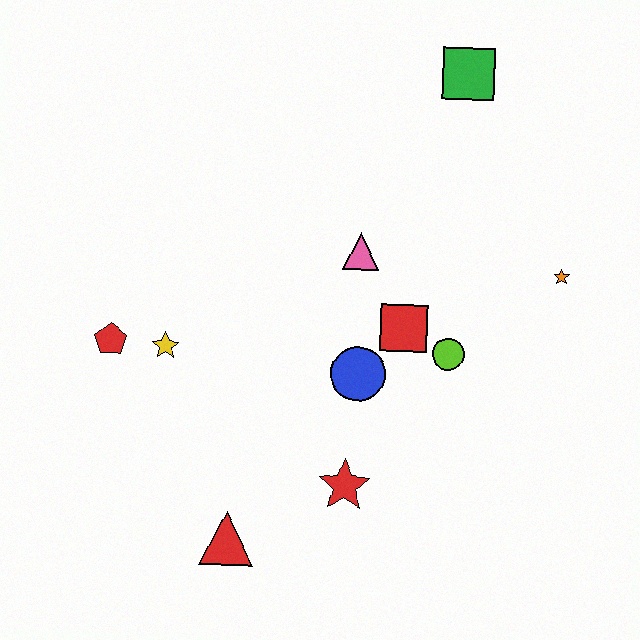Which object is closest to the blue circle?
The red square is closest to the blue circle.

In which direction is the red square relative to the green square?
The red square is below the green square.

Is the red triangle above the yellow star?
No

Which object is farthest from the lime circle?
The red pentagon is farthest from the lime circle.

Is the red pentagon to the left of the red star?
Yes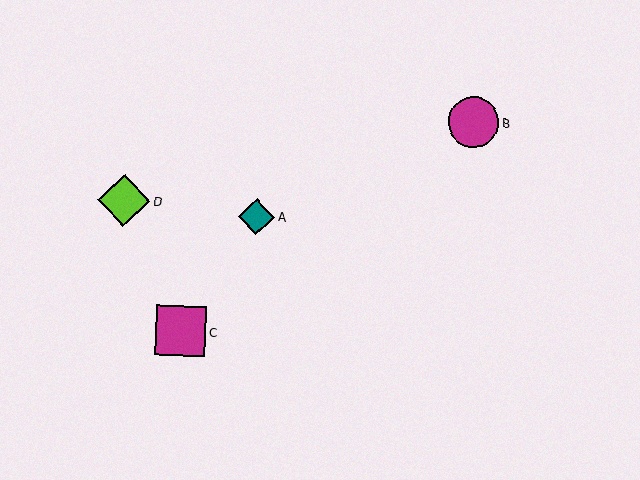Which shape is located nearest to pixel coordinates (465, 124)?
The magenta circle (labeled B) at (474, 122) is nearest to that location.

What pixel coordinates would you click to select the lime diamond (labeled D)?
Click at (124, 201) to select the lime diamond D.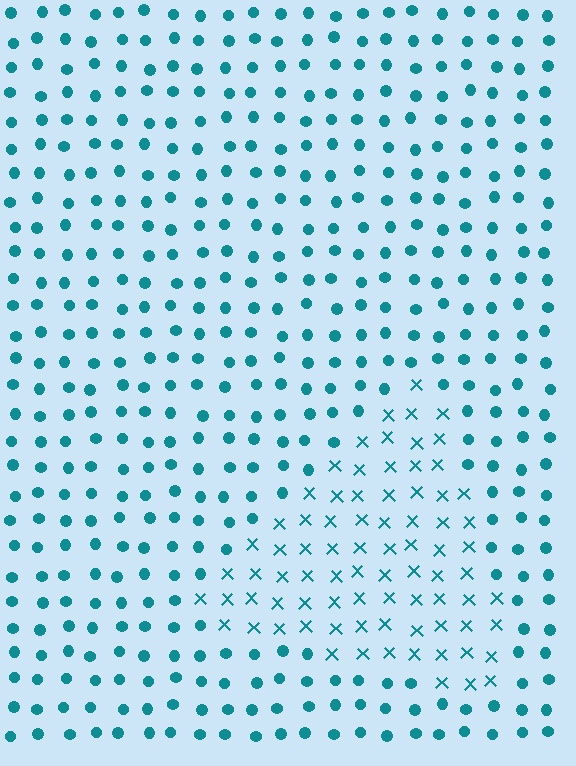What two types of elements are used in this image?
The image uses X marks inside the triangle region and circles outside it.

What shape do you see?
I see a triangle.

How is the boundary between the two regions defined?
The boundary is defined by a change in element shape: X marks inside vs. circles outside. All elements share the same color and spacing.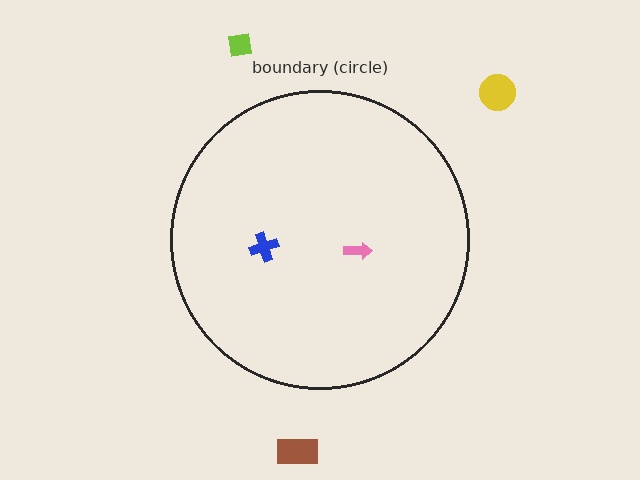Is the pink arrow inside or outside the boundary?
Inside.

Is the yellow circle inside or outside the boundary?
Outside.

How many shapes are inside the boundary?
2 inside, 3 outside.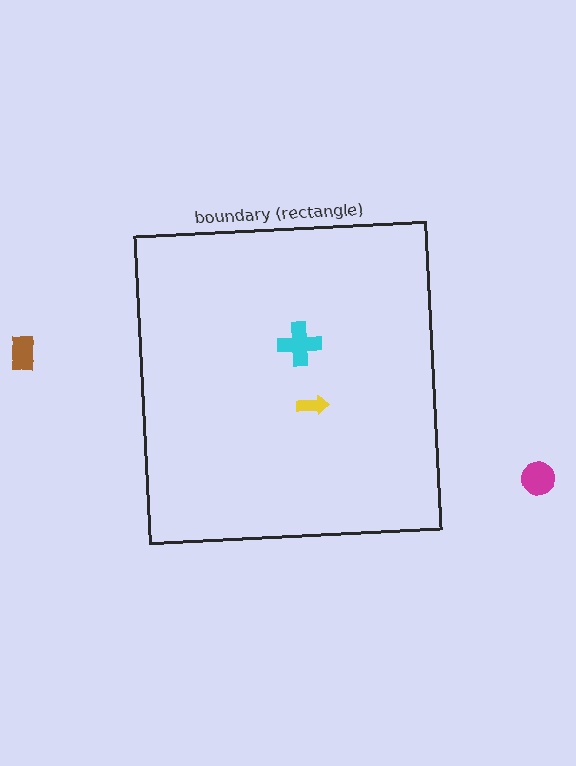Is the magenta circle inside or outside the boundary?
Outside.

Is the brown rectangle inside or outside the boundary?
Outside.